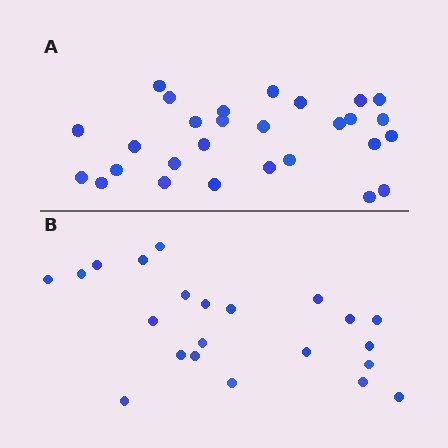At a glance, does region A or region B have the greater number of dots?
Region A (the top region) has more dots.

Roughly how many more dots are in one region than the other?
Region A has about 6 more dots than region B.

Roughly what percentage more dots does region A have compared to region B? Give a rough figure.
About 25% more.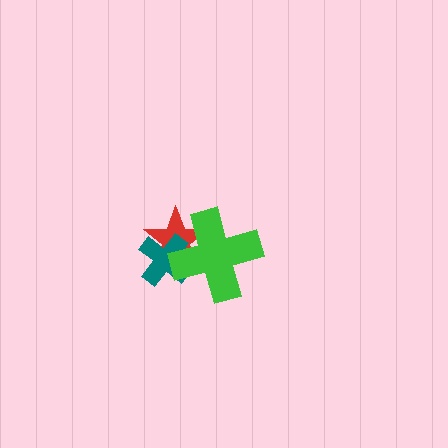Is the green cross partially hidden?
No, no other shape covers it.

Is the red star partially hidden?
Yes, it is partially covered by another shape.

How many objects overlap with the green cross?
2 objects overlap with the green cross.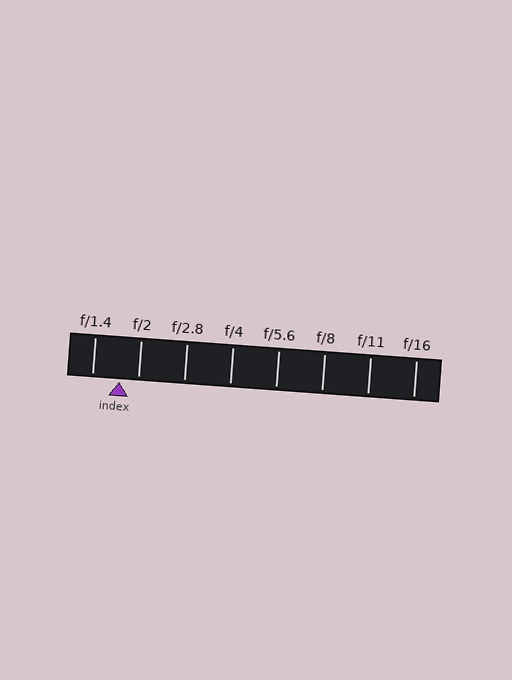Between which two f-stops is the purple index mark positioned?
The index mark is between f/1.4 and f/2.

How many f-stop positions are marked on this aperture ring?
There are 8 f-stop positions marked.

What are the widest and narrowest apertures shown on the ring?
The widest aperture shown is f/1.4 and the narrowest is f/16.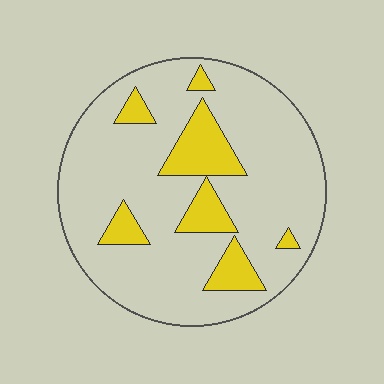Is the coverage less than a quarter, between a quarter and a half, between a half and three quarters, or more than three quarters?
Less than a quarter.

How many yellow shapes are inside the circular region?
7.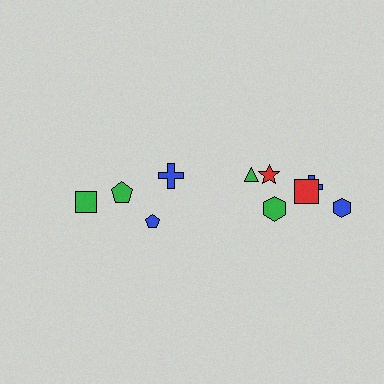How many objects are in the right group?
There are 6 objects.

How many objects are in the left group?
There are 4 objects.